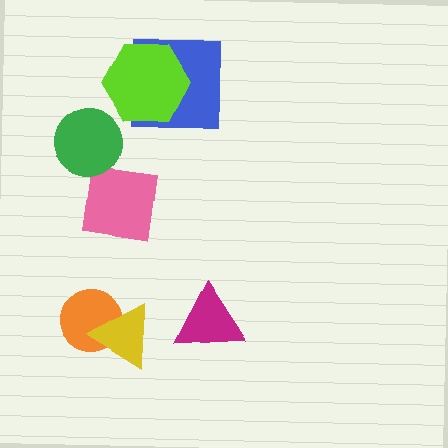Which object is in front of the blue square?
The lime hexagon is in front of the blue square.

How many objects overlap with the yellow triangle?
1 object overlaps with the yellow triangle.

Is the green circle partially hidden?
No, no other shape covers it.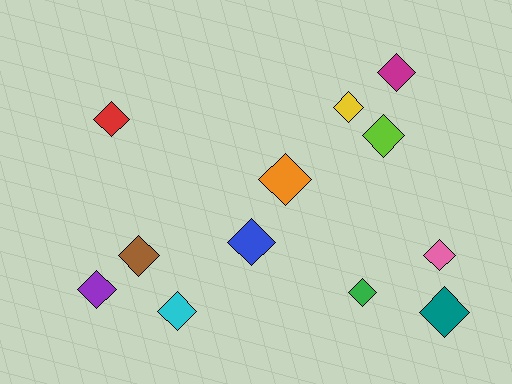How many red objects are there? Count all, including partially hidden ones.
There is 1 red object.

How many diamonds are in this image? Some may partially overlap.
There are 12 diamonds.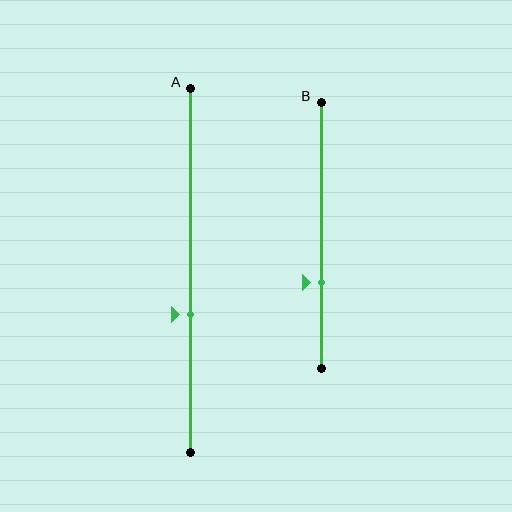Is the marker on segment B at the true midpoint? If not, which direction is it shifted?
No, the marker on segment B is shifted downward by about 18% of the segment length.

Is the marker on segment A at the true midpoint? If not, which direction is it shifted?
No, the marker on segment A is shifted downward by about 12% of the segment length.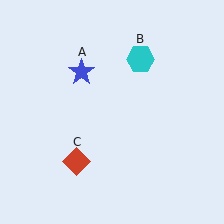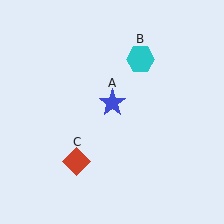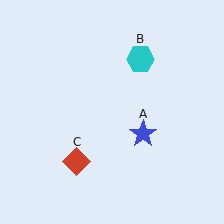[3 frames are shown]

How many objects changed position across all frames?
1 object changed position: blue star (object A).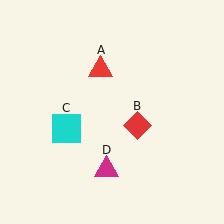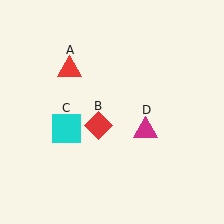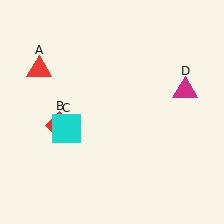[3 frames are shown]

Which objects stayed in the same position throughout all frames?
Cyan square (object C) remained stationary.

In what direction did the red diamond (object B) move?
The red diamond (object B) moved left.